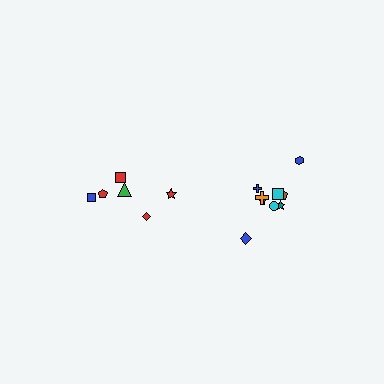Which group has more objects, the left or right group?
The right group.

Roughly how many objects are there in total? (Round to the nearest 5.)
Roughly 15 objects in total.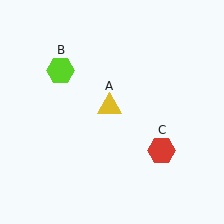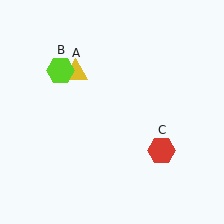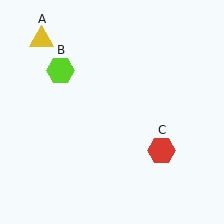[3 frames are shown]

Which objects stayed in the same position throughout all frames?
Lime hexagon (object B) and red hexagon (object C) remained stationary.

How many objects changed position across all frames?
1 object changed position: yellow triangle (object A).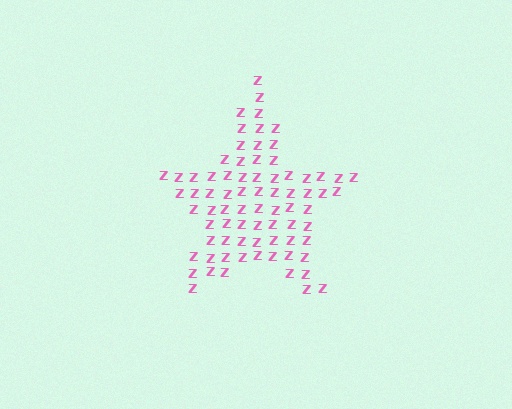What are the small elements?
The small elements are letter Z's.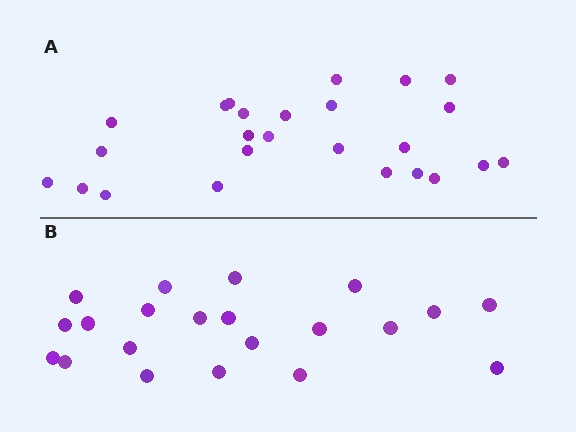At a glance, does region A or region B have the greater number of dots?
Region A (the top region) has more dots.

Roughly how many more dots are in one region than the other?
Region A has about 4 more dots than region B.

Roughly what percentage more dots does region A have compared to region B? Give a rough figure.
About 20% more.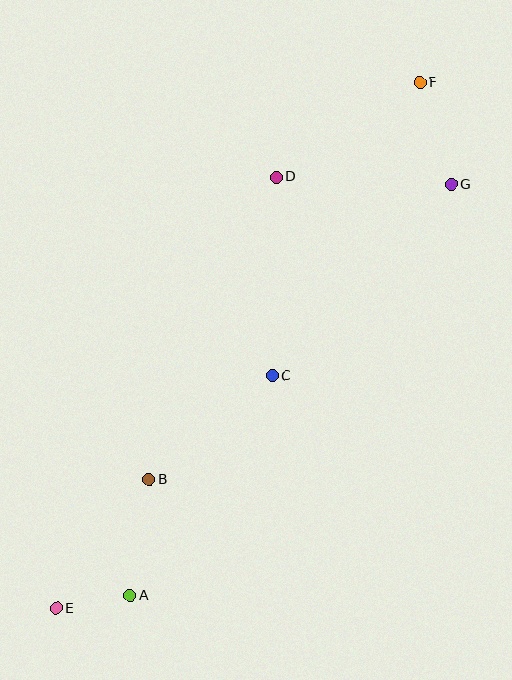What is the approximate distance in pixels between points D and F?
The distance between D and F is approximately 172 pixels.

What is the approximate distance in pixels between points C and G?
The distance between C and G is approximately 262 pixels.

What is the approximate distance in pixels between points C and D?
The distance between C and D is approximately 198 pixels.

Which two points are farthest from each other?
Points E and F are farthest from each other.